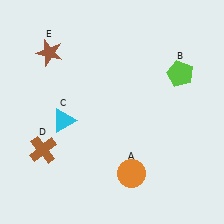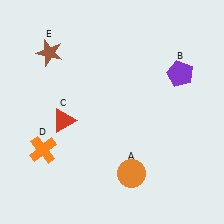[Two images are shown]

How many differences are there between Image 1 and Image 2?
There are 3 differences between the two images.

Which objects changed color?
B changed from lime to purple. C changed from cyan to red. D changed from brown to orange.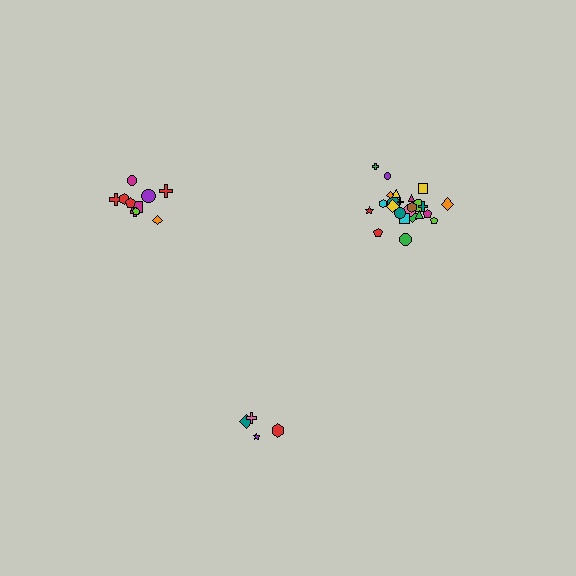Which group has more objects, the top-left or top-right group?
The top-right group.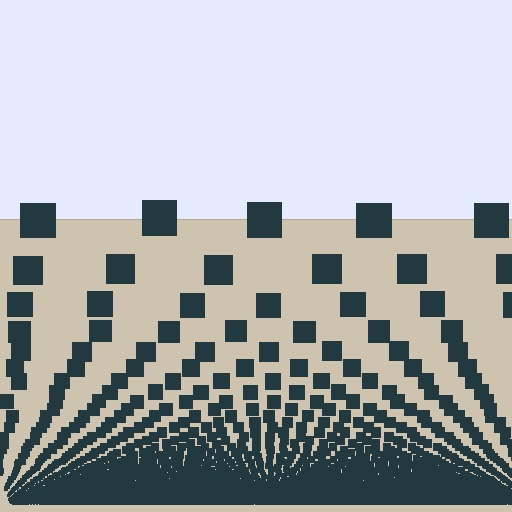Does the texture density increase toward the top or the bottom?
Density increases toward the bottom.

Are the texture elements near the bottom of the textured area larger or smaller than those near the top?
Smaller. The gradient is inverted — elements near the bottom are smaller and denser.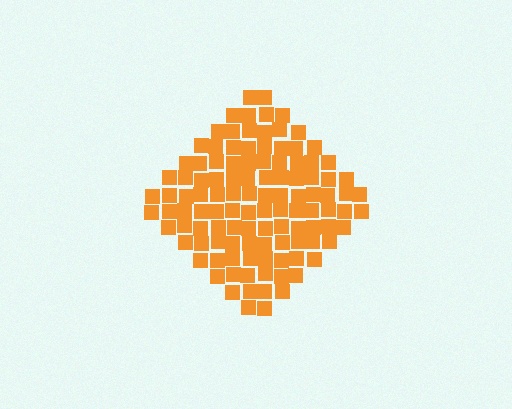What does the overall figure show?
The overall figure shows a diamond.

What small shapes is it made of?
It is made of small squares.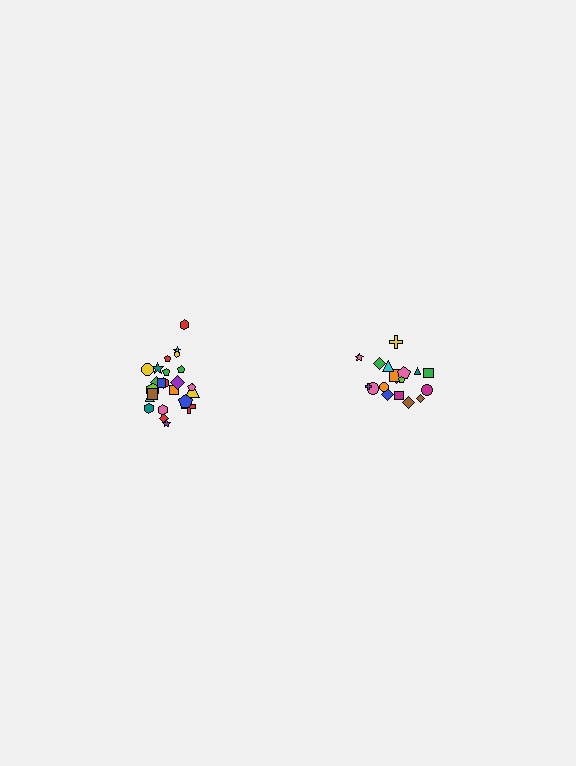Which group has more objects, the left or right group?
The left group.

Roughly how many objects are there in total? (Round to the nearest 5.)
Roughly 45 objects in total.